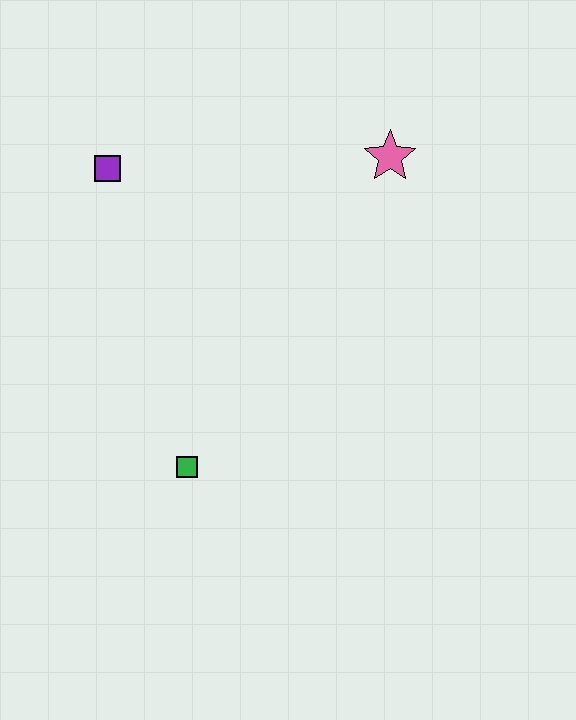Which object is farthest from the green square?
The pink star is farthest from the green square.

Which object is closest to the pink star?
The purple square is closest to the pink star.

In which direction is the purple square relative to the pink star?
The purple square is to the left of the pink star.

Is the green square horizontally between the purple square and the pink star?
Yes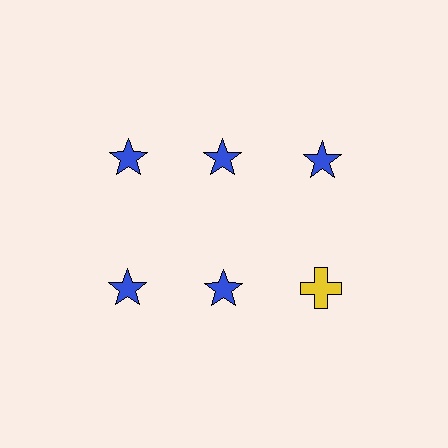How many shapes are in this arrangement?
There are 6 shapes arranged in a grid pattern.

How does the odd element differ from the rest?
It differs in both color (yellow instead of blue) and shape (cross instead of star).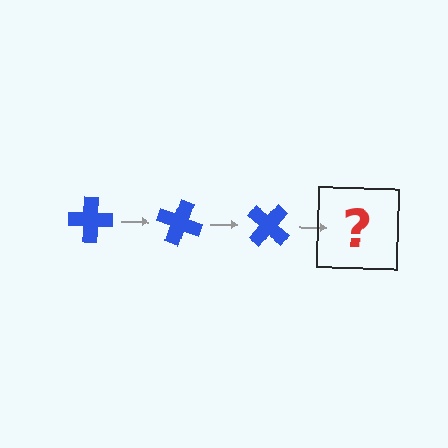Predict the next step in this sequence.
The next step is a blue cross rotated 60 degrees.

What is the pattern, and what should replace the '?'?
The pattern is that the cross rotates 20 degrees each step. The '?' should be a blue cross rotated 60 degrees.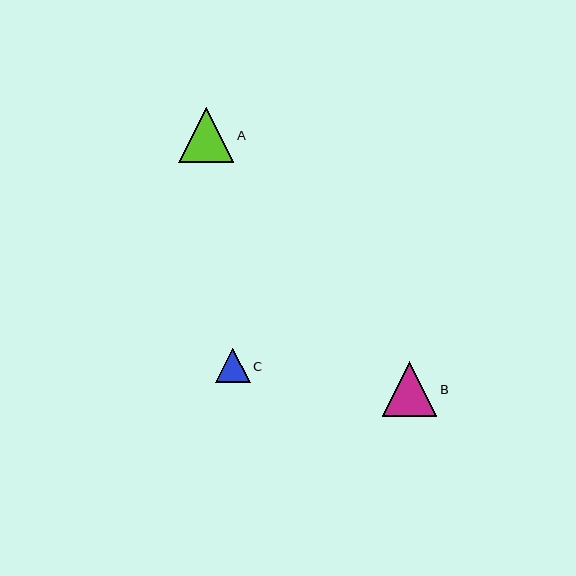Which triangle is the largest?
Triangle B is the largest with a size of approximately 55 pixels.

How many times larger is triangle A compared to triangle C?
Triangle A is approximately 1.6 times the size of triangle C.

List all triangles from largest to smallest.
From largest to smallest: B, A, C.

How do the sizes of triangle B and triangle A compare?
Triangle B and triangle A are approximately the same size.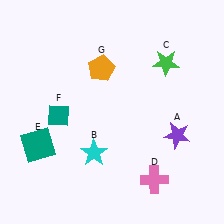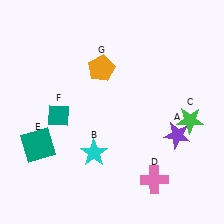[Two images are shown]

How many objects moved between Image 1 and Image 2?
1 object moved between the two images.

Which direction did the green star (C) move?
The green star (C) moved down.